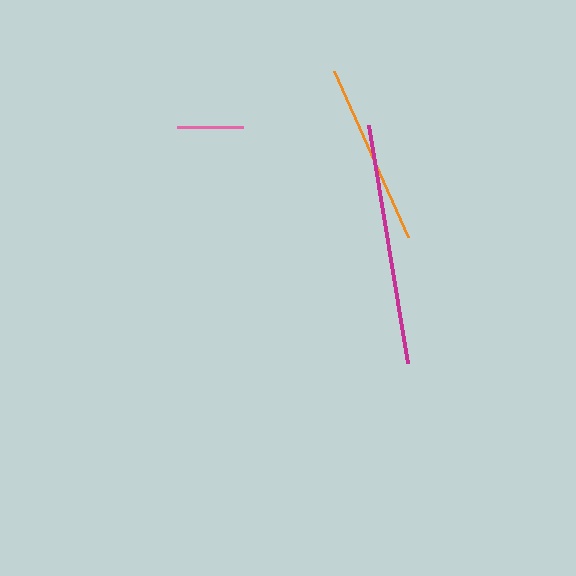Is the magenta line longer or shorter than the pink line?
The magenta line is longer than the pink line.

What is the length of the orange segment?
The orange segment is approximately 182 pixels long.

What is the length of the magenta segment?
The magenta segment is approximately 241 pixels long.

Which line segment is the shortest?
The pink line is the shortest at approximately 66 pixels.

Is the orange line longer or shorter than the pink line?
The orange line is longer than the pink line.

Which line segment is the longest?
The magenta line is the longest at approximately 241 pixels.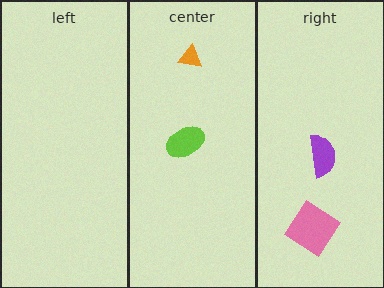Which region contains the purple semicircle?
The right region.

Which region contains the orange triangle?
The center region.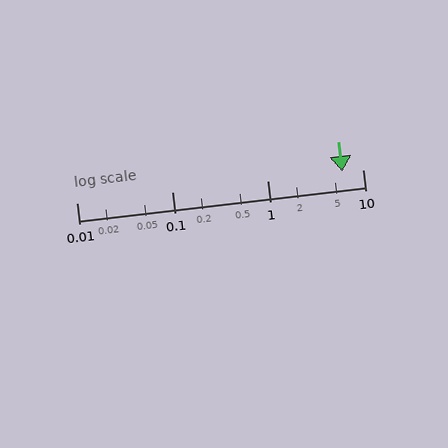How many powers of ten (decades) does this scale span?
The scale spans 3 decades, from 0.01 to 10.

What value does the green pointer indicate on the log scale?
The pointer indicates approximately 6.1.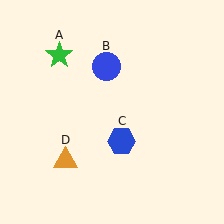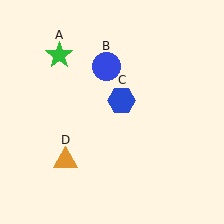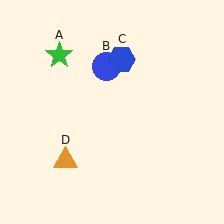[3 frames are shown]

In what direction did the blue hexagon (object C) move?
The blue hexagon (object C) moved up.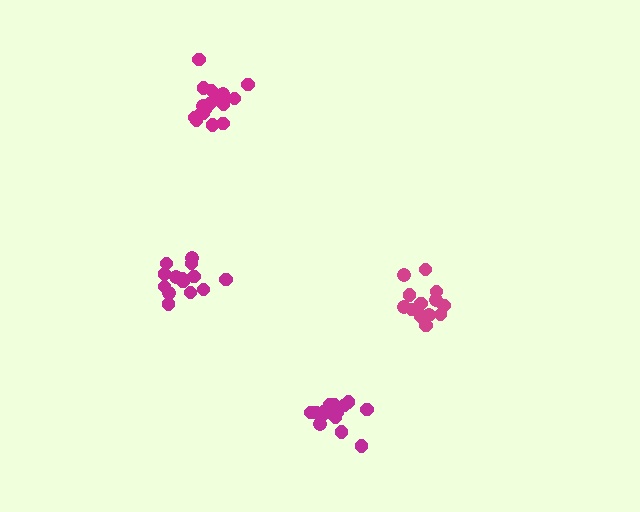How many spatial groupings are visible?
There are 4 spatial groupings.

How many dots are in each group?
Group 1: 17 dots, Group 2: 15 dots, Group 3: 14 dots, Group 4: 17 dots (63 total).